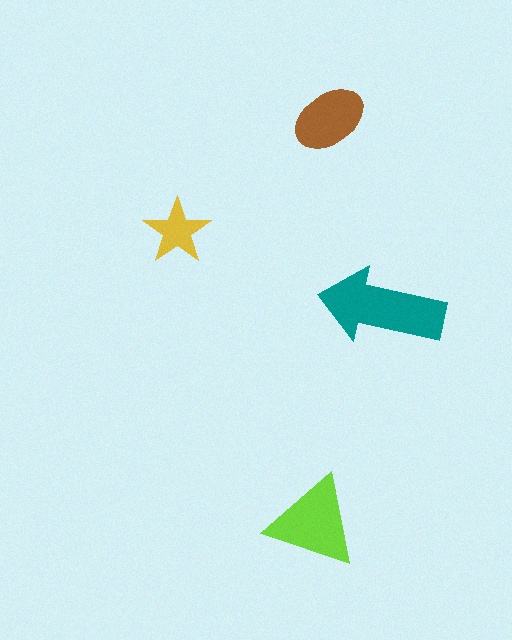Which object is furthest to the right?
The teal arrow is rightmost.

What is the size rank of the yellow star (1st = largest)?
4th.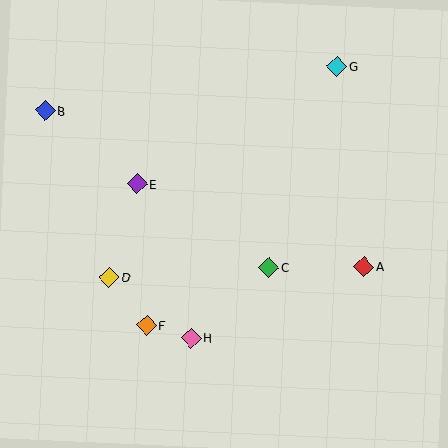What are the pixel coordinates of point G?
Point G is at (337, 66).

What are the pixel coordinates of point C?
Point C is at (269, 267).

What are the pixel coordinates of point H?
Point H is at (191, 338).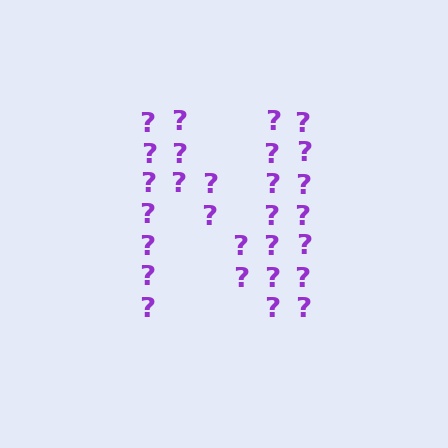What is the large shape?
The large shape is the letter N.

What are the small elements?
The small elements are question marks.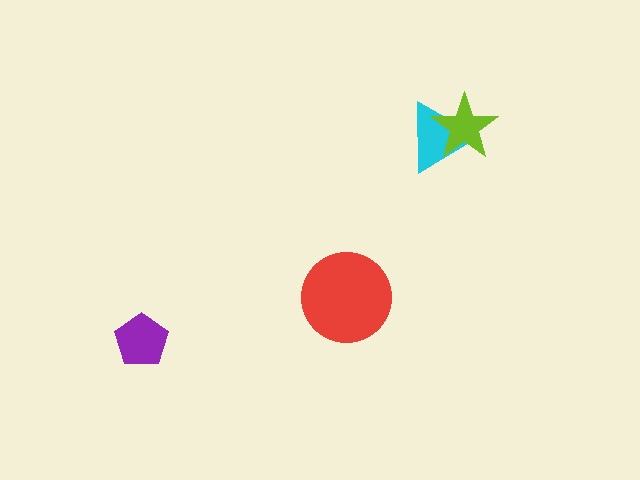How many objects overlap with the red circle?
0 objects overlap with the red circle.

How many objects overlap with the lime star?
1 object overlaps with the lime star.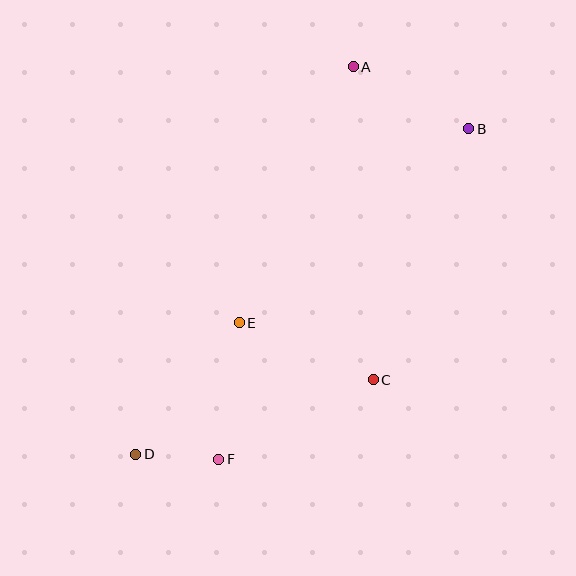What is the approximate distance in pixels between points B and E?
The distance between B and E is approximately 301 pixels.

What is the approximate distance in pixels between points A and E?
The distance between A and E is approximately 280 pixels.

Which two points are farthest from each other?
Points B and D are farthest from each other.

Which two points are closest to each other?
Points D and F are closest to each other.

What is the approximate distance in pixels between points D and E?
The distance between D and E is approximately 167 pixels.